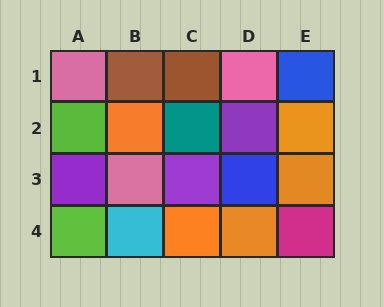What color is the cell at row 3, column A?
Purple.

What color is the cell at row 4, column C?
Orange.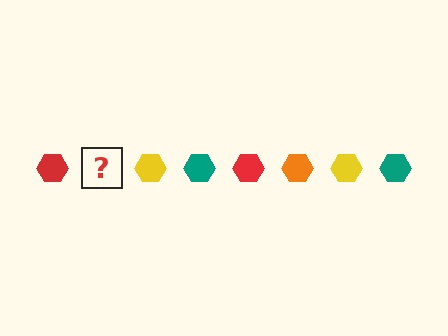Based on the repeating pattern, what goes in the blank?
The blank should be an orange hexagon.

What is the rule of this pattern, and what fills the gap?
The rule is that the pattern cycles through red, orange, yellow, teal hexagons. The gap should be filled with an orange hexagon.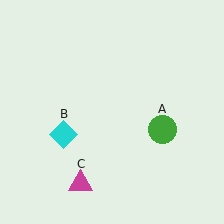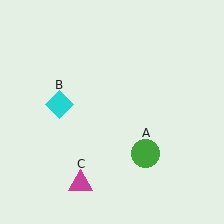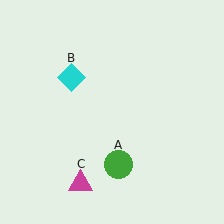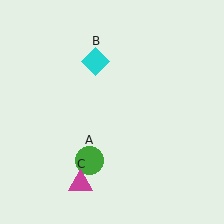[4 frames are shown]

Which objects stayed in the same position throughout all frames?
Magenta triangle (object C) remained stationary.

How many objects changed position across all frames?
2 objects changed position: green circle (object A), cyan diamond (object B).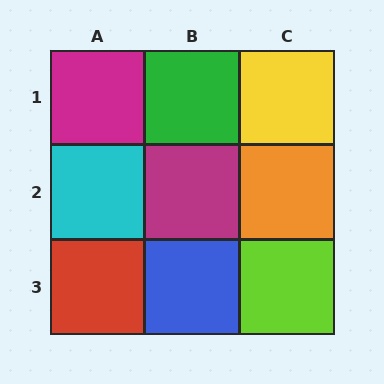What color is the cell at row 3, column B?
Blue.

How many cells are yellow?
1 cell is yellow.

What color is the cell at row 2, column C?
Orange.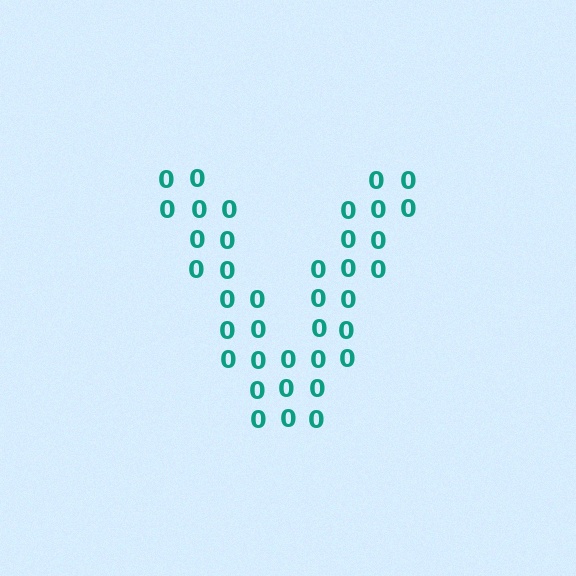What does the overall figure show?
The overall figure shows the letter V.